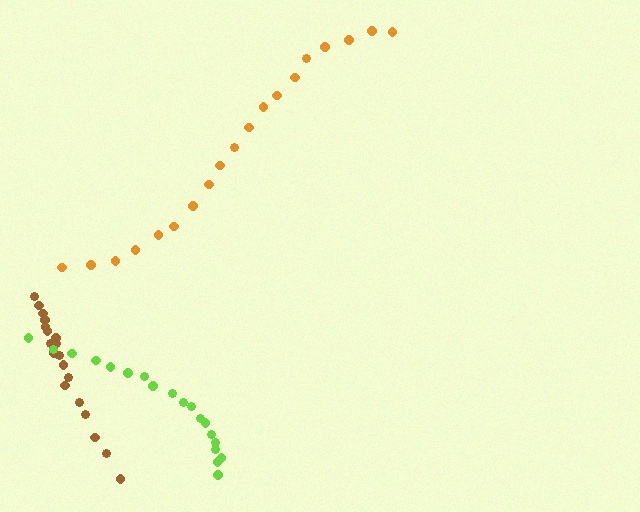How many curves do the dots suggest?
There are 3 distinct paths.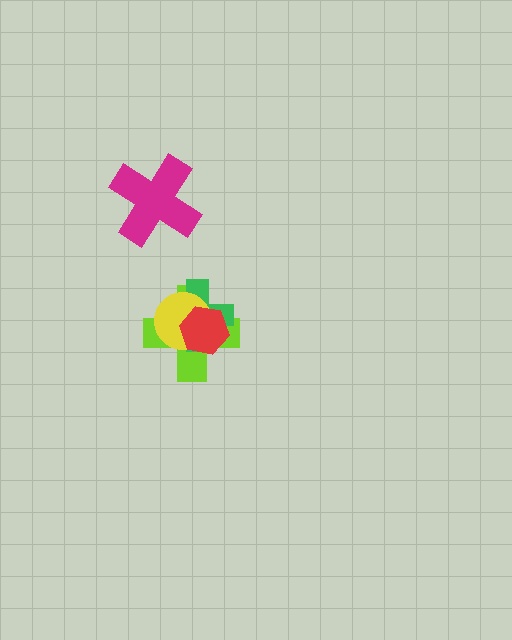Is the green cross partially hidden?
Yes, it is partially covered by another shape.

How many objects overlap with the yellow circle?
3 objects overlap with the yellow circle.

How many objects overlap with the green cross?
3 objects overlap with the green cross.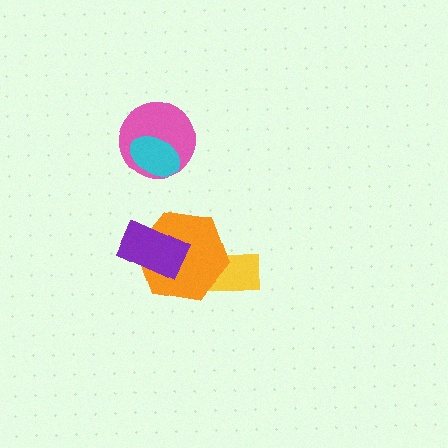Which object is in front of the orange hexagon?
The purple rectangle is in front of the orange hexagon.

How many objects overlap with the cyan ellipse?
1 object overlaps with the cyan ellipse.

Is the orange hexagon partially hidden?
Yes, it is partially covered by another shape.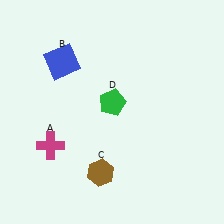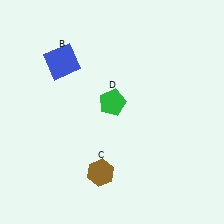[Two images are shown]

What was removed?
The magenta cross (A) was removed in Image 2.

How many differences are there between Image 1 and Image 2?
There is 1 difference between the two images.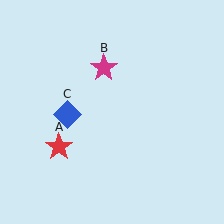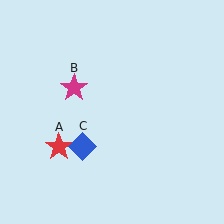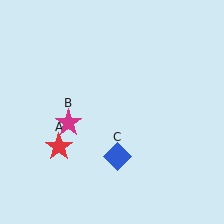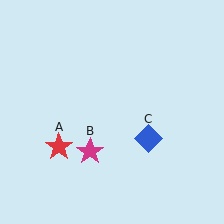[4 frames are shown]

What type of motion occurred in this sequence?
The magenta star (object B), blue diamond (object C) rotated counterclockwise around the center of the scene.